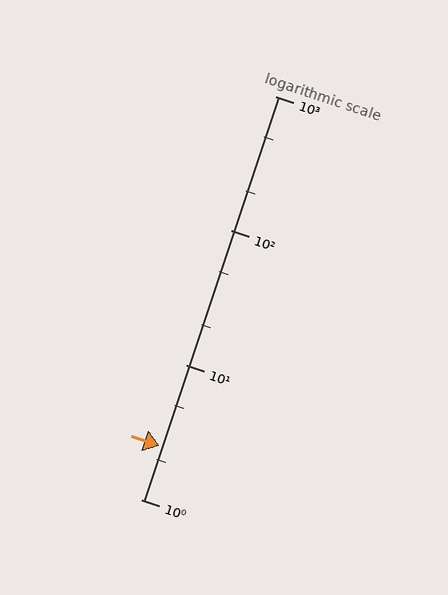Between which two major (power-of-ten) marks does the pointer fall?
The pointer is between 1 and 10.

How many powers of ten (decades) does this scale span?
The scale spans 3 decades, from 1 to 1000.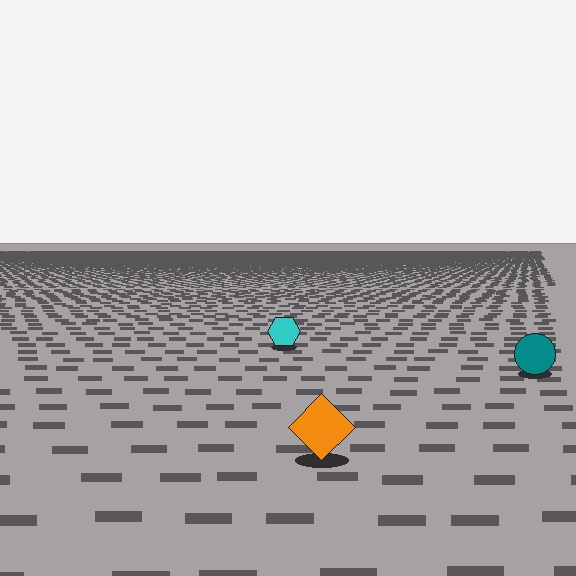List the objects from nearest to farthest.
From nearest to farthest: the orange diamond, the teal circle, the cyan hexagon.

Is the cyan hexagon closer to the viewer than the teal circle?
No. The teal circle is closer — you can tell from the texture gradient: the ground texture is coarser near it.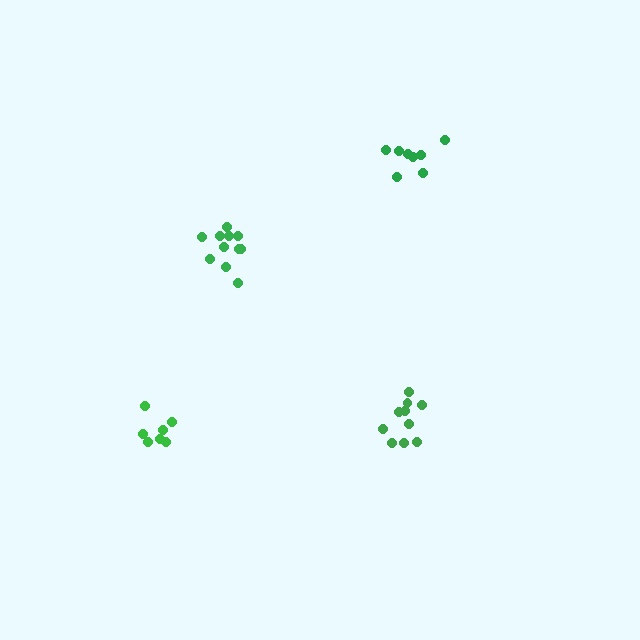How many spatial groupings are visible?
There are 4 spatial groupings.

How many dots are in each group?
Group 1: 11 dots, Group 2: 10 dots, Group 3: 8 dots, Group 4: 7 dots (36 total).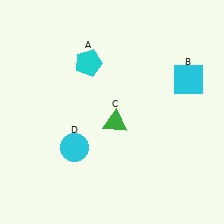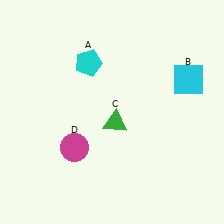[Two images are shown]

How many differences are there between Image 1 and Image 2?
There is 1 difference between the two images.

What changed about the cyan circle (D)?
In Image 1, D is cyan. In Image 2, it changed to magenta.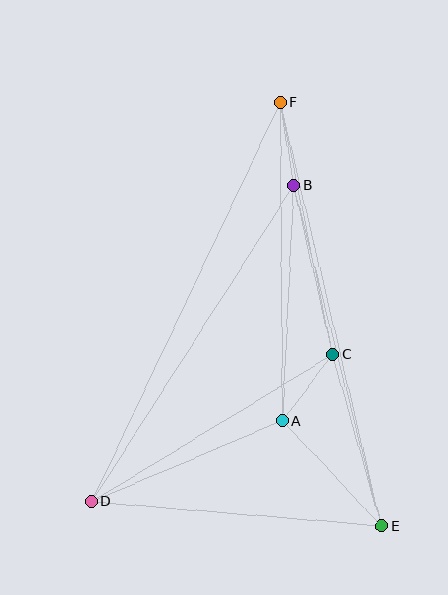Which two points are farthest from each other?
Points D and F are farthest from each other.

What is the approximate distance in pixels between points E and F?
The distance between E and F is approximately 436 pixels.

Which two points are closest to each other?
Points A and C are closest to each other.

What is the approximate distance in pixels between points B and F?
The distance between B and F is approximately 84 pixels.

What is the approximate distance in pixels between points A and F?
The distance between A and F is approximately 319 pixels.